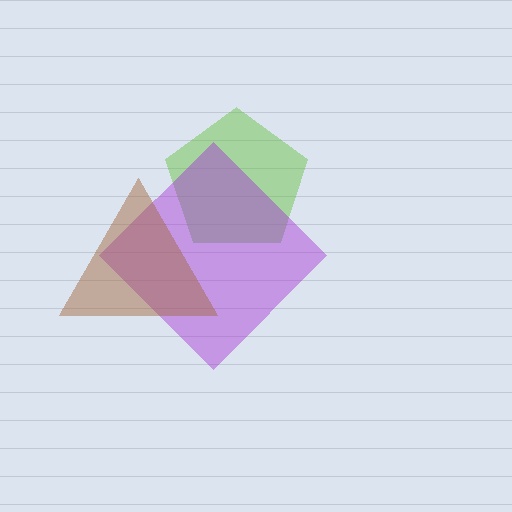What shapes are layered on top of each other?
The layered shapes are: a lime pentagon, a purple diamond, a brown triangle.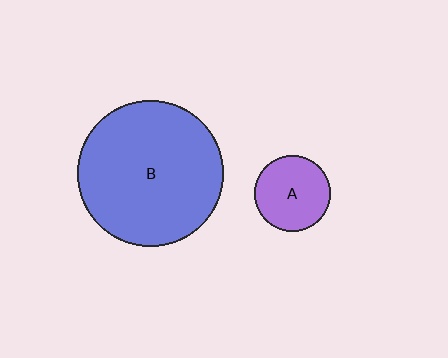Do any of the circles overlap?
No, none of the circles overlap.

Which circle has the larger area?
Circle B (blue).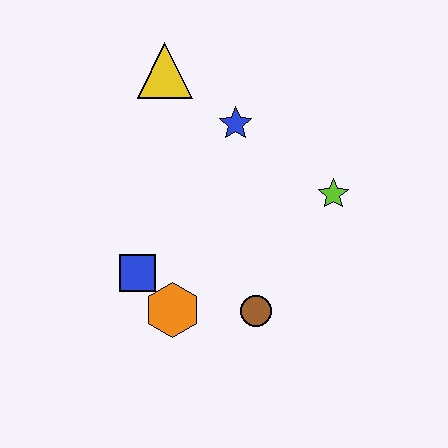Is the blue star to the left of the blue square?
No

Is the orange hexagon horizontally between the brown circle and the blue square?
Yes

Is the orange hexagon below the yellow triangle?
Yes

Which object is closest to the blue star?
The yellow triangle is closest to the blue star.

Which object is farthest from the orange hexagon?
The yellow triangle is farthest from the orange hexagon.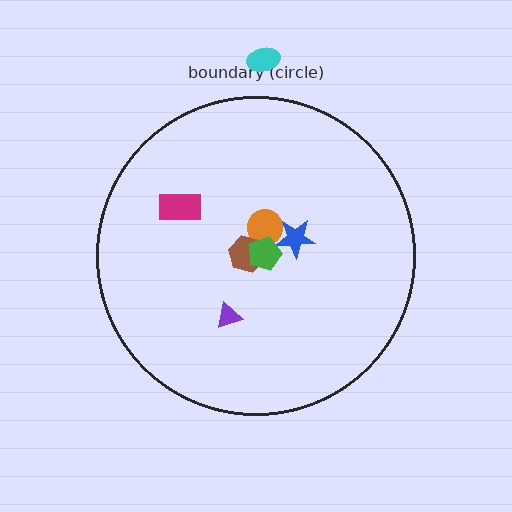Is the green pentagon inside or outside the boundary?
Inside.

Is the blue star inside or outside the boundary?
Inside.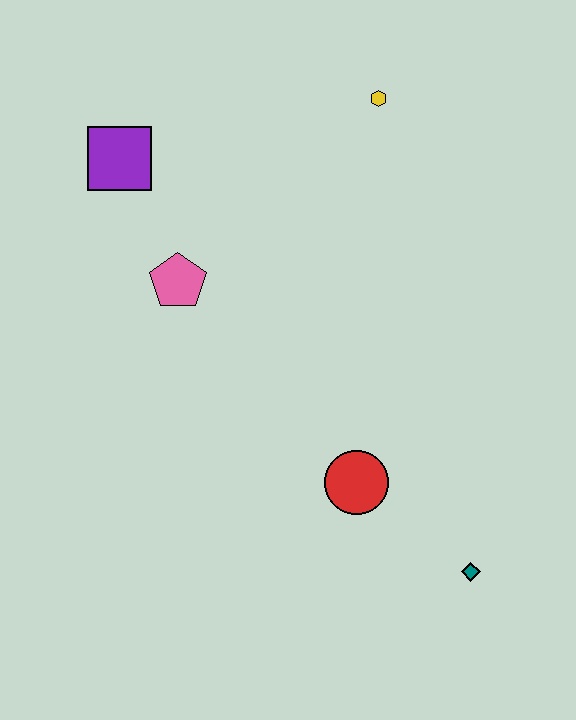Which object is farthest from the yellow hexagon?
The teal diamond is farthest from the yellow hexagon.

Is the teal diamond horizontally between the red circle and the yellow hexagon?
No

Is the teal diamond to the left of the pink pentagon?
No